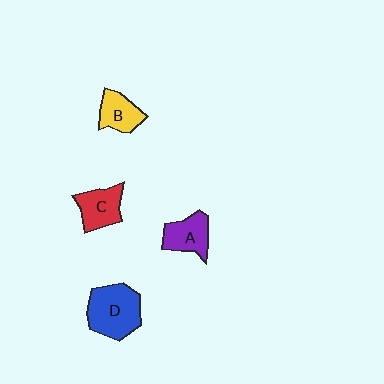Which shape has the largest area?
Shape D (blue).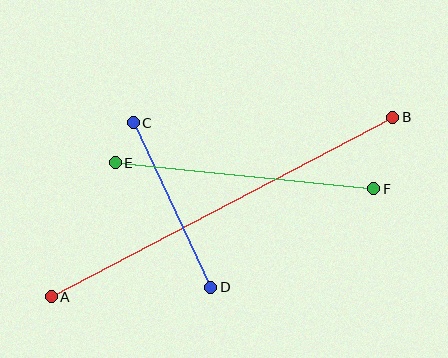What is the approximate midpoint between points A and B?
The midpoint is at approximately (222, 207) pixels.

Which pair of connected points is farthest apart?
Points A and B are farthest apart.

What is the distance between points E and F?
The distance is approximately 260 pixels.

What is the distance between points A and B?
The distance is approximately 385 pixels.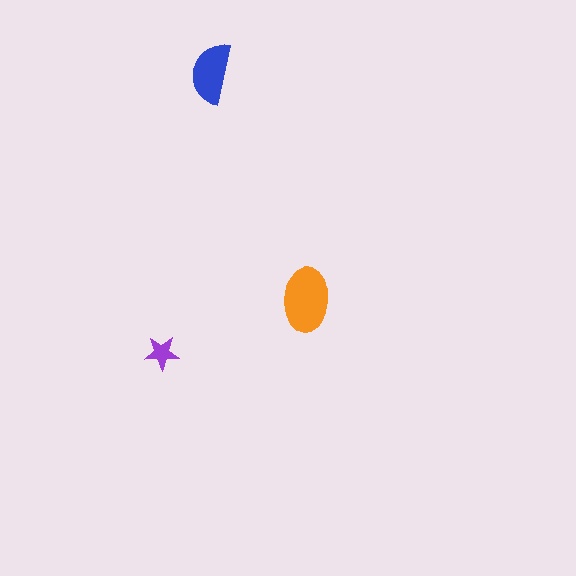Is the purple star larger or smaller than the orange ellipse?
Smaller.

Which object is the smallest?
The purple star.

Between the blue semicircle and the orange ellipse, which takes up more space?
The orange ellipse.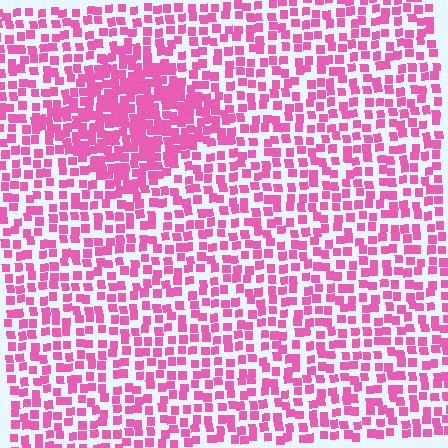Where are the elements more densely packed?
The elements are more densely packed inside the diamond boundary.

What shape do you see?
I see a diamond.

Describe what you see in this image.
The image contains small pink elements arranged at two different densities. A diamond-shaped region is visible where the elements are more densely packed than the surrounding area.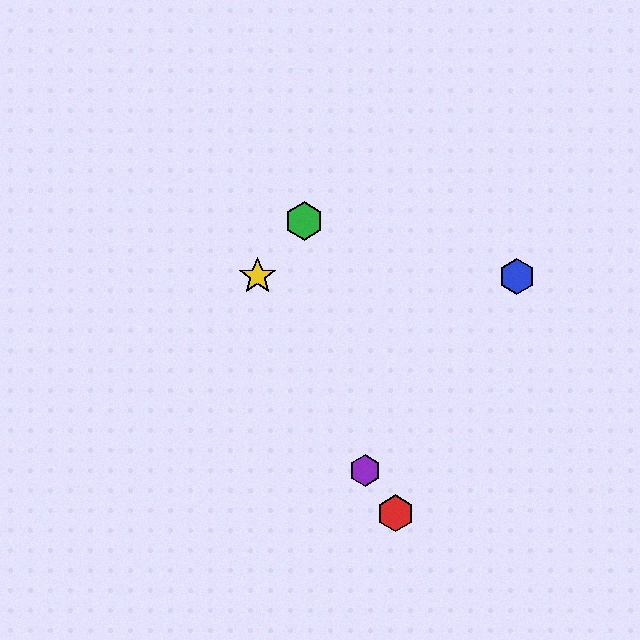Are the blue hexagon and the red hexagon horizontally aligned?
No, the blue hexagon is at y≈276 and the red hexagon is at y≈513.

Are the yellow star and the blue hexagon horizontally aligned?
Yes, both are at y≈276.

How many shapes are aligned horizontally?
2 shapes (the blue hexagon, the yellow star) are aligned horizontally.